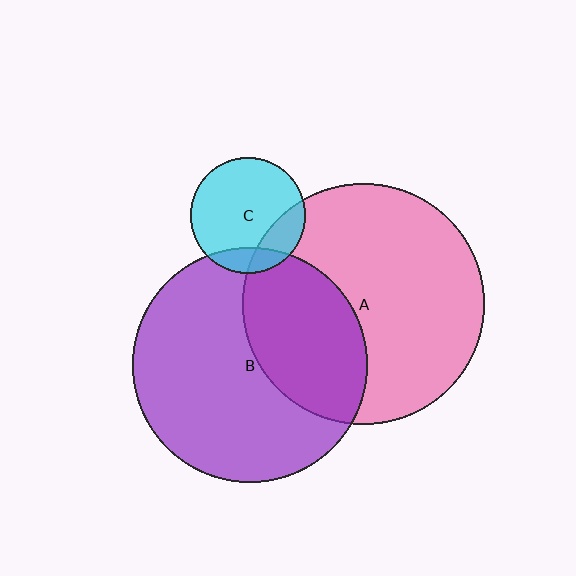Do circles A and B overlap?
Yes.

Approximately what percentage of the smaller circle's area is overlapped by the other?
Approximately 35%.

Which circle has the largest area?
Circle A (pink).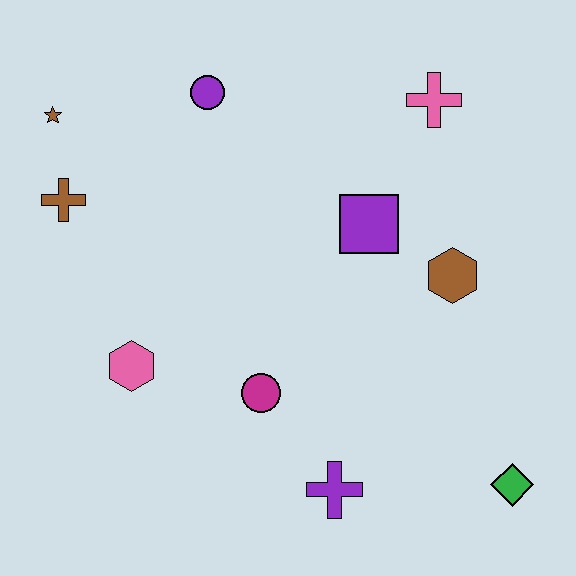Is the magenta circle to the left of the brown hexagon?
Yes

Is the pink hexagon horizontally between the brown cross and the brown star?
No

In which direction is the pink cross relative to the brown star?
The pink cross is to the right of the brown star.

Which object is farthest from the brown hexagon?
The brown star is farthest from the brown hexagon.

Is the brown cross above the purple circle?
No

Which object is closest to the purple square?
The brown hexagon is closest to the purple square.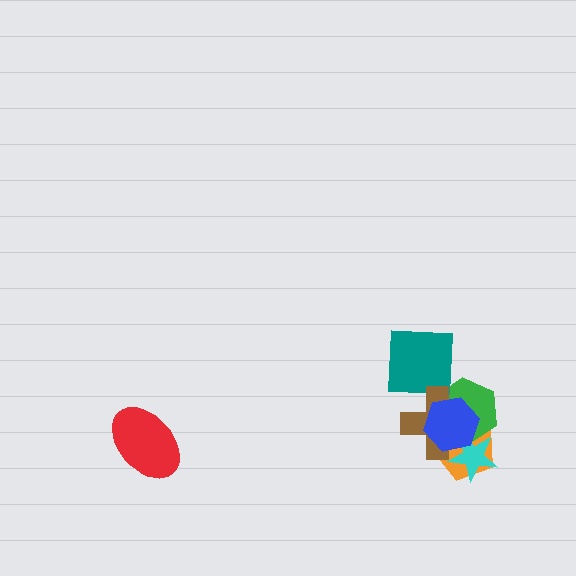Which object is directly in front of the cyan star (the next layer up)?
The brown cross is directly in front of the cyan star.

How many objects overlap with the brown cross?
5 objects overlap with the brown cross.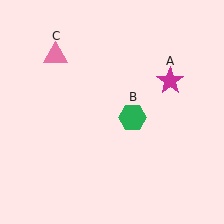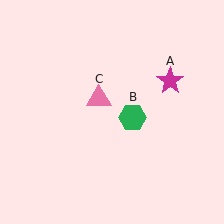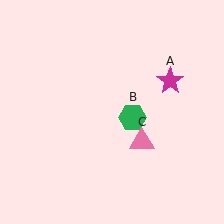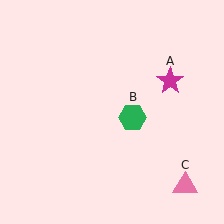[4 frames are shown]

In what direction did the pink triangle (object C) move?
The pink triangle (object C) moved down and to the right.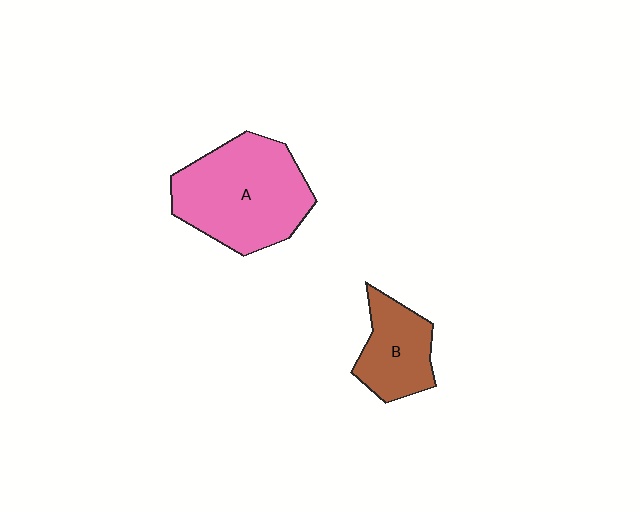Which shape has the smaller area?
Shape B (brown).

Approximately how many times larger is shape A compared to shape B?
Approximately 1.9 times.